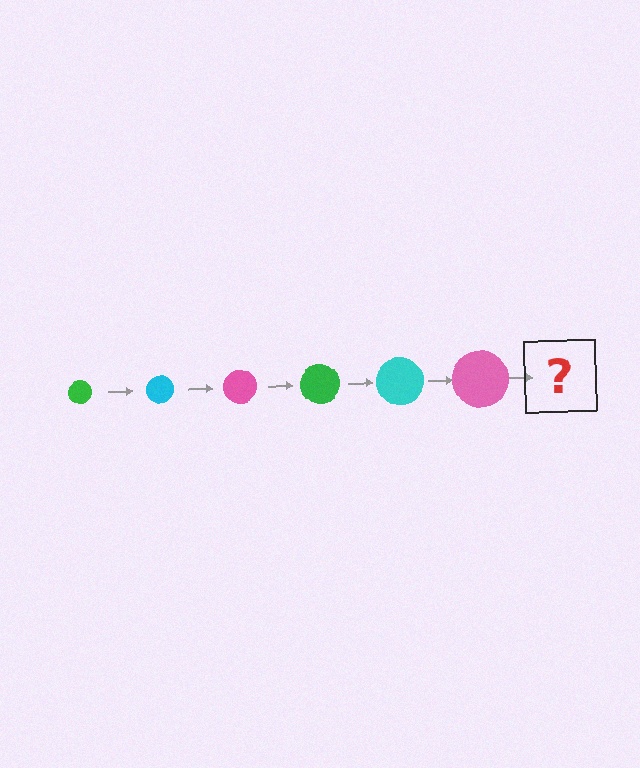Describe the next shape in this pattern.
It should be a green circle, larger than the previous one.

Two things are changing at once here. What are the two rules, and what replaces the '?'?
The two rules are that the circle grows larger each step and the color cycles through green, cyan, and pink. The '?' should be a green circle, larger than the previous one.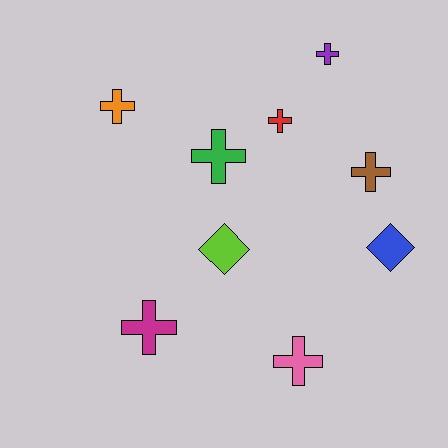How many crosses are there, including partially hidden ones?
There are 7 crosses.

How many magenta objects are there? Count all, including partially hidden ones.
There is 1 magenta object.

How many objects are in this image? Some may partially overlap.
There are 9 objects.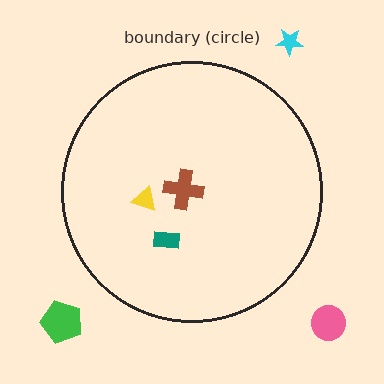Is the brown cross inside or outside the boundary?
Inside.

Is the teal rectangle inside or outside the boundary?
Inside.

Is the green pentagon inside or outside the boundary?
Outside.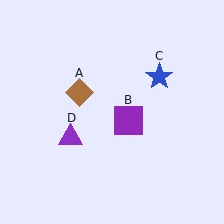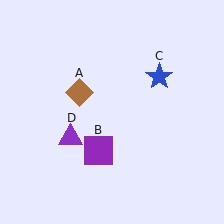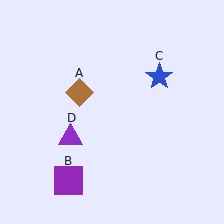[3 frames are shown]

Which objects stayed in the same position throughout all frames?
Brown diamond (object A) and blue star (object C) and purple triangle (object D) remained stationary.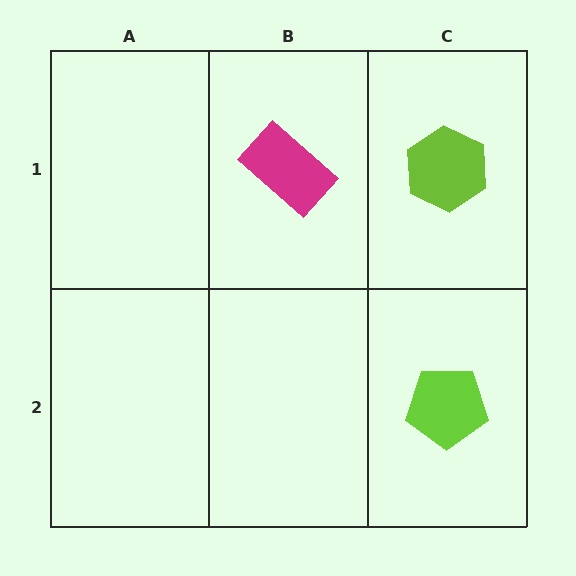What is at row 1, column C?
A lime hexagon.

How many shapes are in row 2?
1 shape.